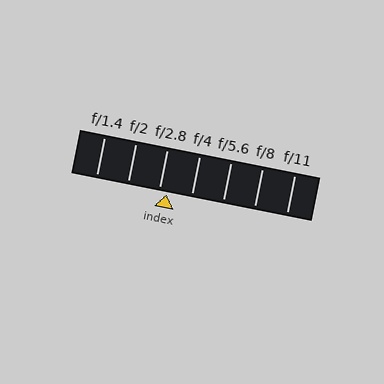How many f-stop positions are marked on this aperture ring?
There are 7 f-stop positions marked.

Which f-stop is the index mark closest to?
The index mark is closest to f/2.8.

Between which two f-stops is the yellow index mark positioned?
The index mark is between f/2.8 and f/4.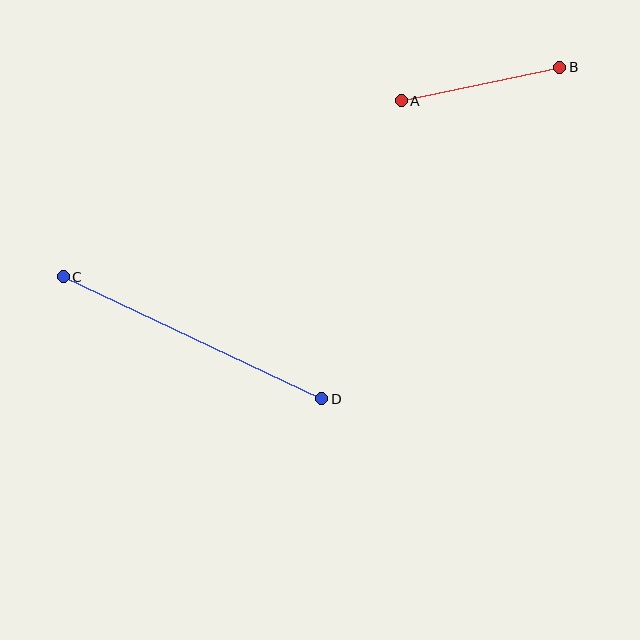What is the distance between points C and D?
The distance is approximately 286 pixels.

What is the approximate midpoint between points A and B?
The midpoint is at approximately (481, 84) pixels.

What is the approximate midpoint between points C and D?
The midpoint is at approximately (192, 338) pixels.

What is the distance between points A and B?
The distance is approximately 162 pixels.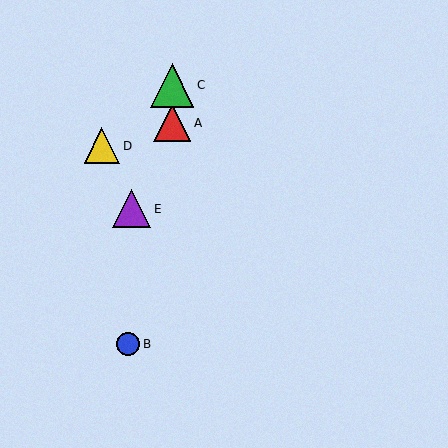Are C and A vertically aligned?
Yes, both are at x≈172.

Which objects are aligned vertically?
Objects A, C are aligned vertically.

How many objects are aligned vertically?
2 objects (A, C) are aligned vertically.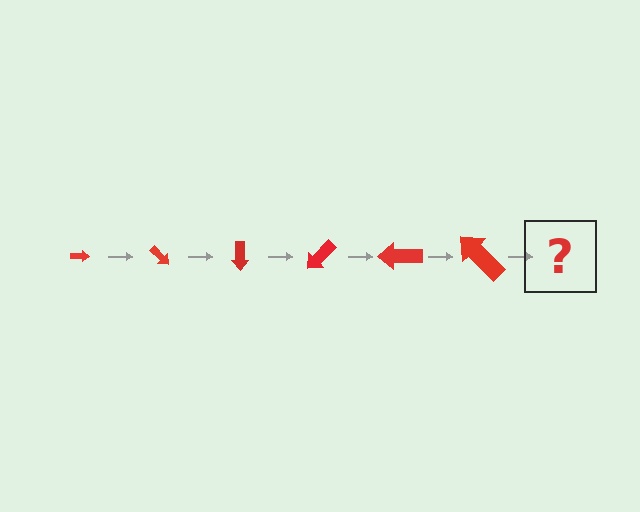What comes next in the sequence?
The next element should be an arrow, larger than the previous one and rotated 270 degrees from the start.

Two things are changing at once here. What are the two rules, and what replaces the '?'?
The two rules are that the arrow grows larger each step and it rotates 45 degrees each step. The '?' should be an arrow, larger than the previous one and rotated 270 degrees from the start.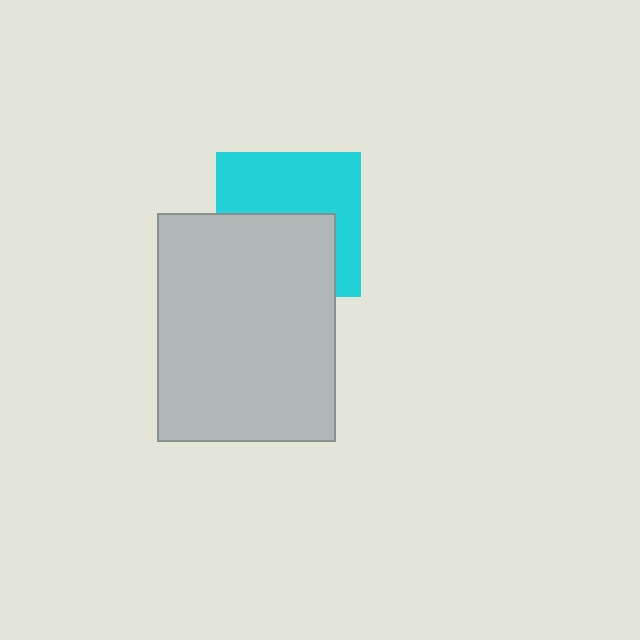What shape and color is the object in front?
The object in front is a light gray rectangle.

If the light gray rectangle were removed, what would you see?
You would see the complete cyan square.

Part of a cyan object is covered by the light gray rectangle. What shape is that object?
It is a square.